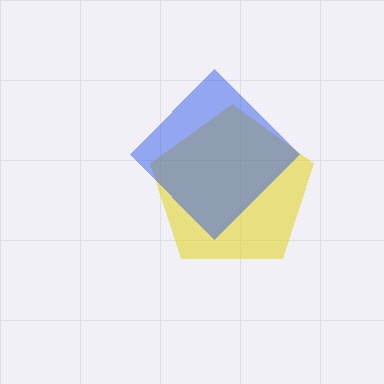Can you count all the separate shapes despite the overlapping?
Yes, there are 2 separate shapes.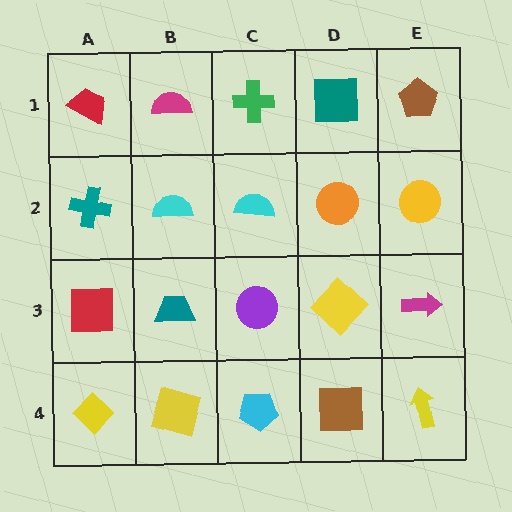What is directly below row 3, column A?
A yellow diamond.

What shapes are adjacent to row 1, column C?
A cyan semicircle (row 2, column C), a magenta semicircle (row 1, column B), a teal square (row 1, column D).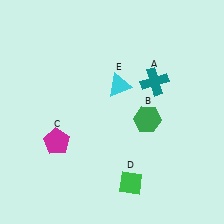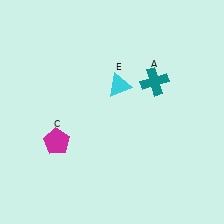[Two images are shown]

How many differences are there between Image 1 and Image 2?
There are 2 differences between the two images.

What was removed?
The green hexagon (B), the green diamond (D) were removed in Image 2.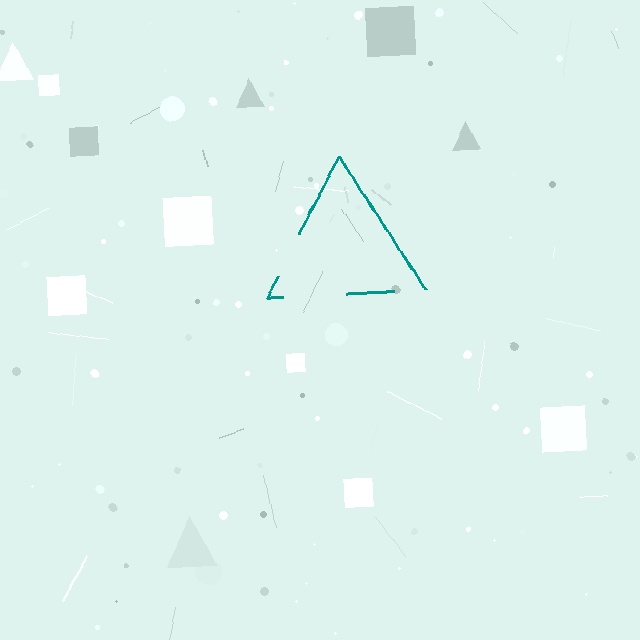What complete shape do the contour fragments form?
The contour fragments form a triangle.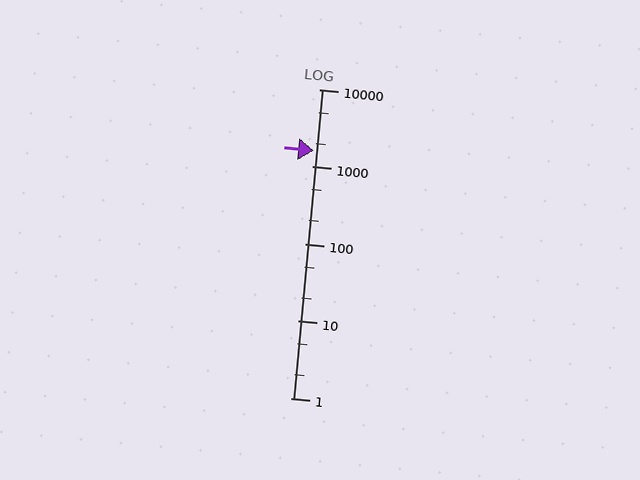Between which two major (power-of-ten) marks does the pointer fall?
The pointer is between 1000 and 10000.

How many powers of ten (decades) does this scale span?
The scale spans 4 decades, from 1 to 10000.